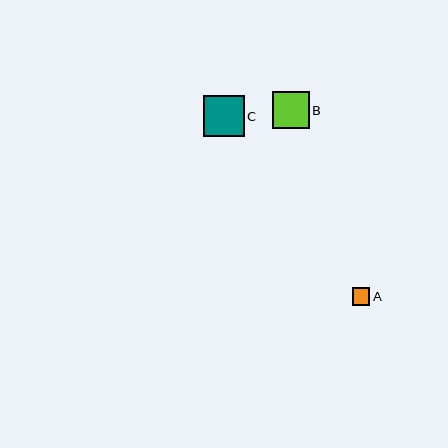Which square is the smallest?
Square A is the smallest with a size of approximately 18 pixels.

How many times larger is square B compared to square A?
Square B is approximately 2.1 times the size of square A.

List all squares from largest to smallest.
From largest to smallest: C, B, A.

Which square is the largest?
Square C is the largest with a size of approximately 41 pixels.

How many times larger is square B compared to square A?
Square B is approximately 2.1 times the size of square A.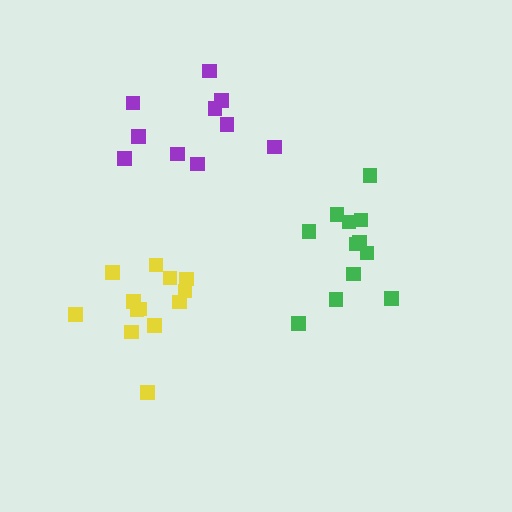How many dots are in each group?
Group 1: 10 dots, Group 2: 12 dots, Group 3: 13 dots (35 total).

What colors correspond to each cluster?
The clusters are colored: purple, green, yellow.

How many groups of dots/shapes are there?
There are 3 groups.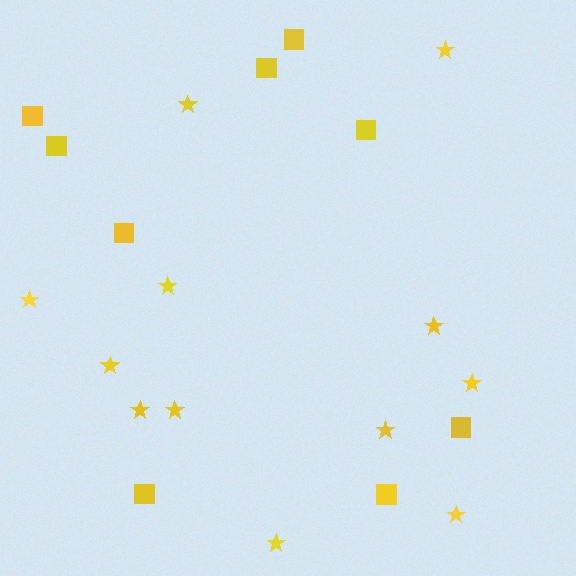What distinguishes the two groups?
There are 2 groups: one group of stars (12) and one group of squares (9).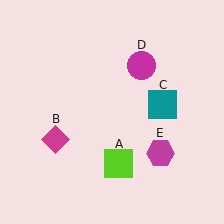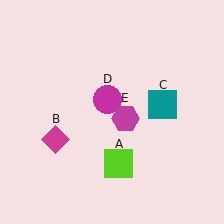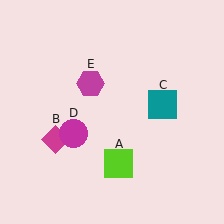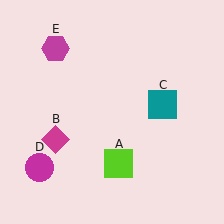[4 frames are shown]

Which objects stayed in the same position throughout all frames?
Lime square (object A) and magenta diamond (object B) and teal square (object C) remained stationary.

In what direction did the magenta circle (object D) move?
The magenta circle (object D) moved down and to the left.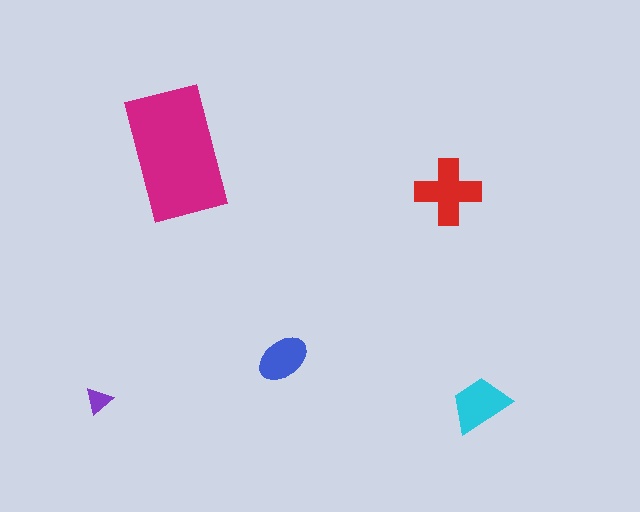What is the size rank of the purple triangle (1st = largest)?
5th.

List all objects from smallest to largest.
The purple triangle, the blue ellipse, the cyan trapezoid, the red cross, the magenta rectangle.